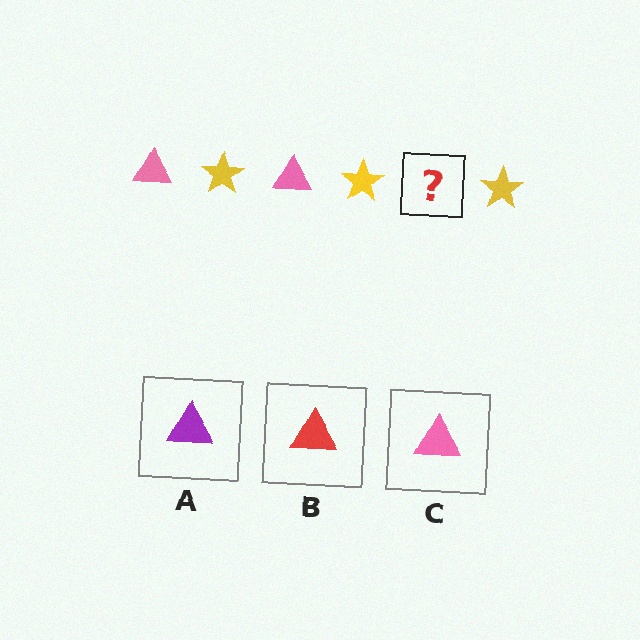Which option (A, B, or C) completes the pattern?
C.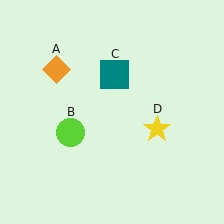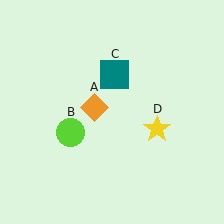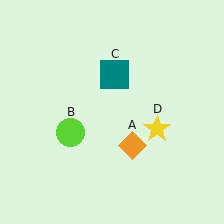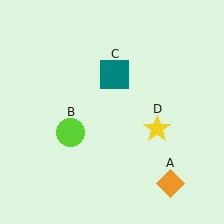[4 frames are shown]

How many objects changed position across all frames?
1 object changed position: orange diamond (object A).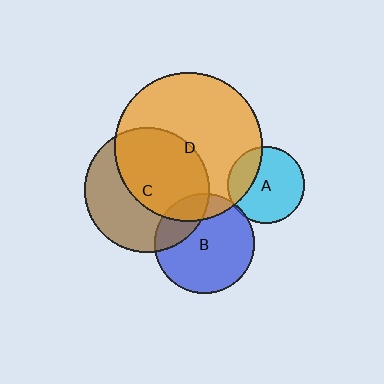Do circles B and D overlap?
Yes.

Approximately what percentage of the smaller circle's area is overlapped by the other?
Approximately 15%.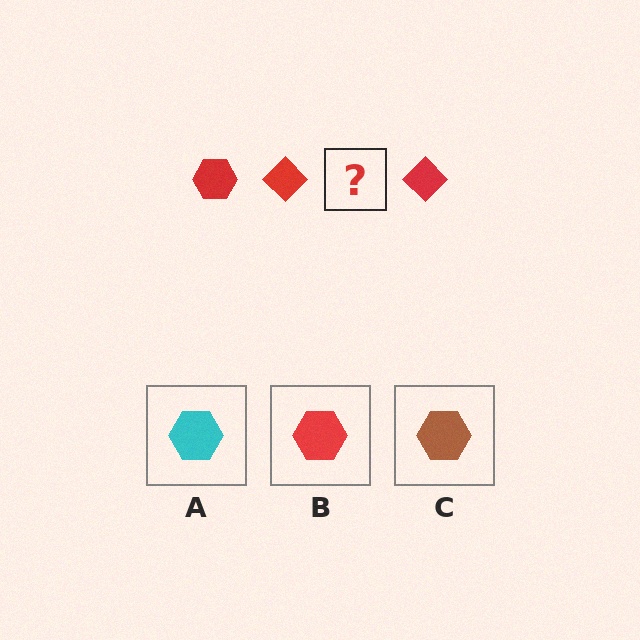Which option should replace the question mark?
Option B.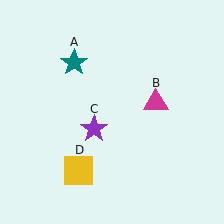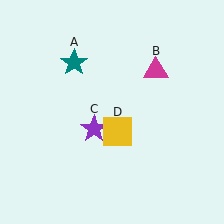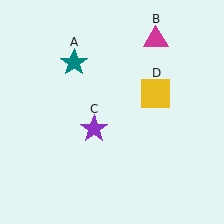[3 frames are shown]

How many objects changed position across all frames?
2 objects changed position: magenta triangle (object B), yellow square (object D).